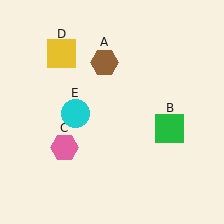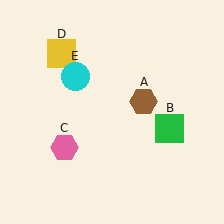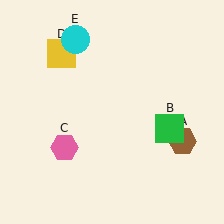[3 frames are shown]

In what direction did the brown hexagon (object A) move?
The brown hexagon (object A) moved down and to the right.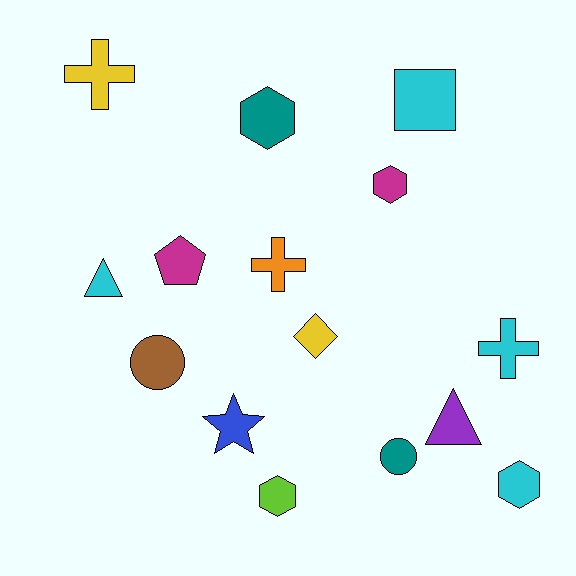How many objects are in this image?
There are 15 objects.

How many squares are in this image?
There is 1 square.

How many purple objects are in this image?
There is 1 purple object.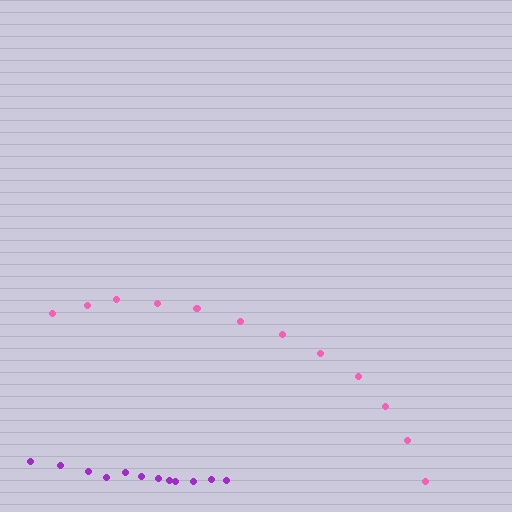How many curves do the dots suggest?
There are 2 distinct paths.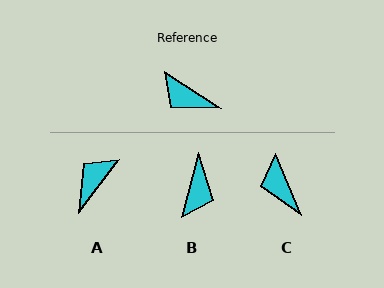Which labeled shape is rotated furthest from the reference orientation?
B, about 109 degrees away.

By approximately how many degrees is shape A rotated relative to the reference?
Approximately 94 degrees clockwise.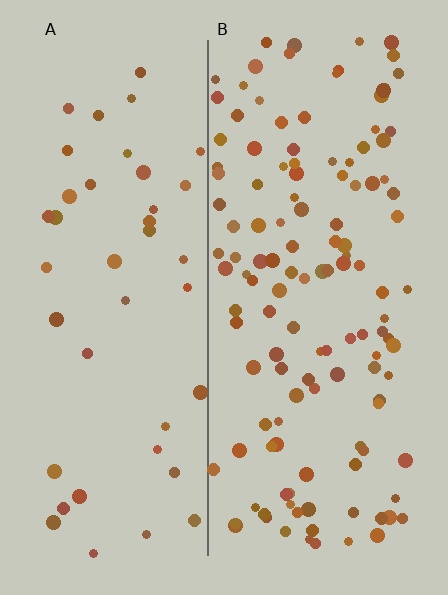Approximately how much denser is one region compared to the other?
Approximately 3.0× — region B over region A.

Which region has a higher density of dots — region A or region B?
B (the right).